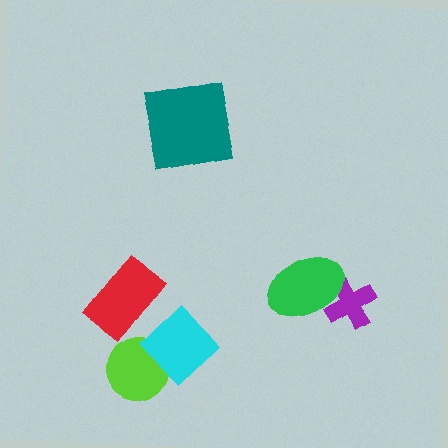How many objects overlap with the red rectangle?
0 objects overlap with the red rectangle.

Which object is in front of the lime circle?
The cyan diamond is in front of the lime circle.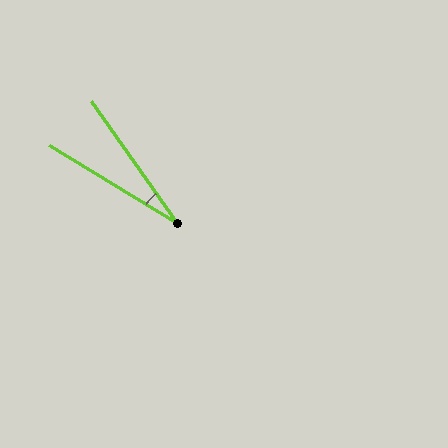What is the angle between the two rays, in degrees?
Approximately 23 degrees.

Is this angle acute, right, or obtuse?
It is acute.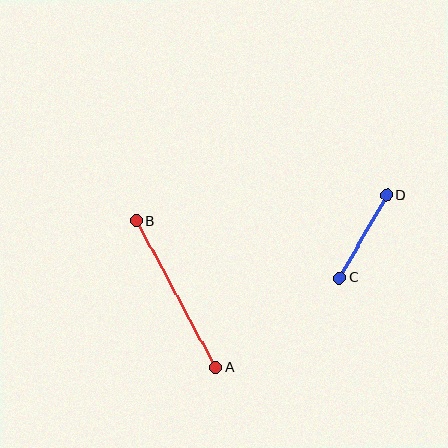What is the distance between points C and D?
The distance is approximately 95 pixels.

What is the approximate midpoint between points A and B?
The midpoint is at approximately (176, 294) pixels.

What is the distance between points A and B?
The distance is approximately 167 pixels.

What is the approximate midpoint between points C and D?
The midpoint is at approximately (363, 236) pixels.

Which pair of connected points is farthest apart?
Points A and B are farthest apart.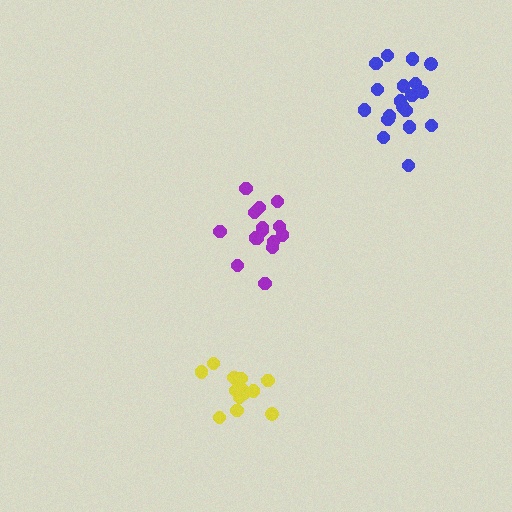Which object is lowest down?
The yellow cluster is bottommost.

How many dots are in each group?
Group 1: 14 dots, Group 2: 19 dots, Group 3: 16 dots (49 total).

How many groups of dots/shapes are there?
There are 3 groups.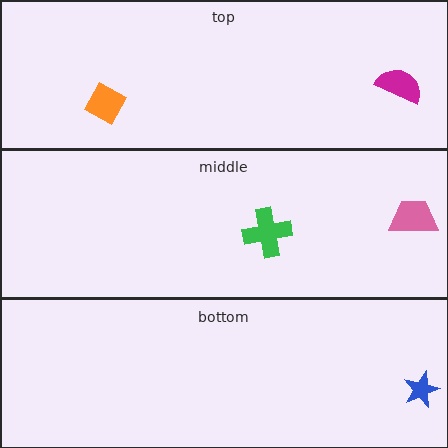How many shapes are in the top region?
2.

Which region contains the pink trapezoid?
The middle region.